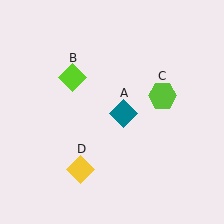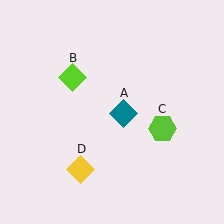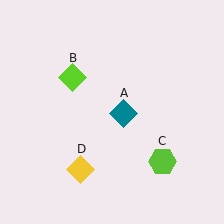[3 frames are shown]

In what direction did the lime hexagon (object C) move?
The lime hexagon (object C) moved down.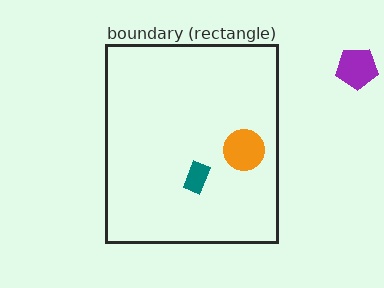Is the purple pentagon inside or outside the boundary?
Outside.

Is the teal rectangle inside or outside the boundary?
Inside.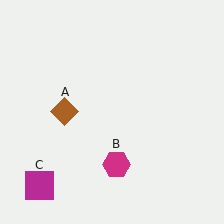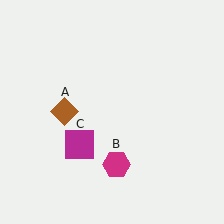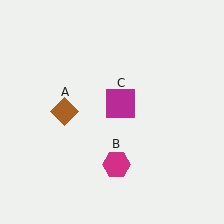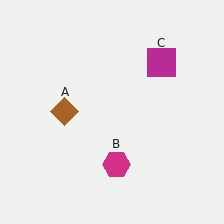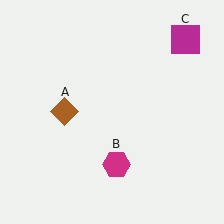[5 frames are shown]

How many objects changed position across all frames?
1 object changed position: magenta square (object C).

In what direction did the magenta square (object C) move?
The magenta square (object C) moved up and to the right.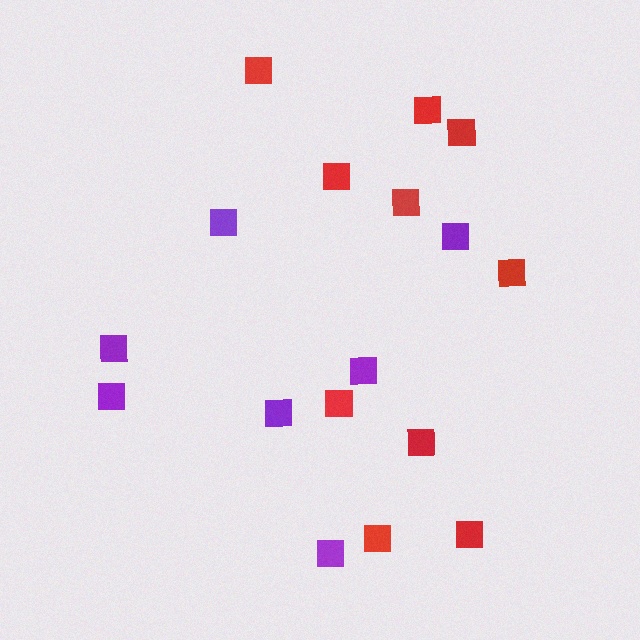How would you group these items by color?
There are 2 groups: one group of red squares (10) and one group of purple squares (7).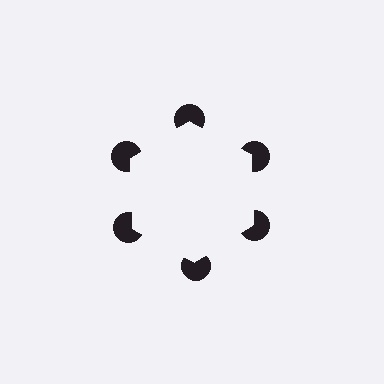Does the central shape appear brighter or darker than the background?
It typically appears slightly brighter than the background, even though no actual brightness change is drawn.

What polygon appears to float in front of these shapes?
An illusory hexagon — its edges are inferred from the aligned wedge cuts in the pac-man discs, not physically drawn.